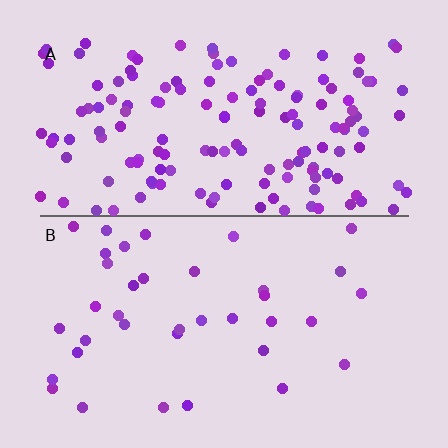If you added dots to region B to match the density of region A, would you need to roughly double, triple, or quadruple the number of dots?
Approximately quadruple.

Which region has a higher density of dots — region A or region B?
A (the top).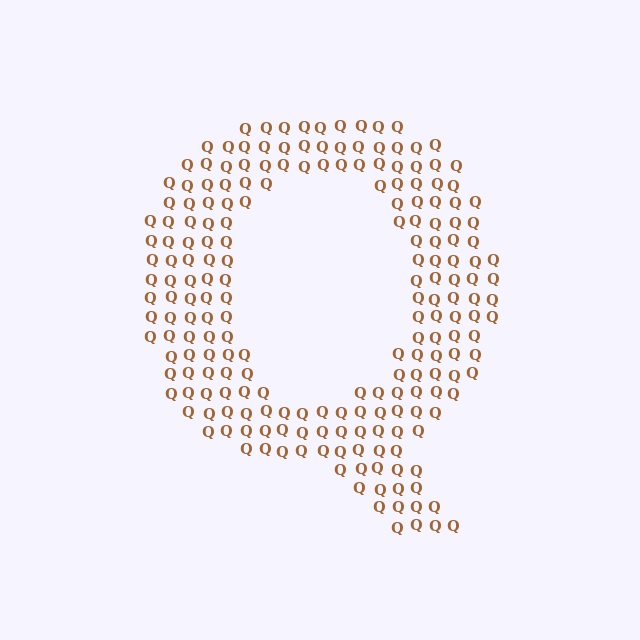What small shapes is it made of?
It is made of small letter Q's.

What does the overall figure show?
The overall figure shows the letter Q.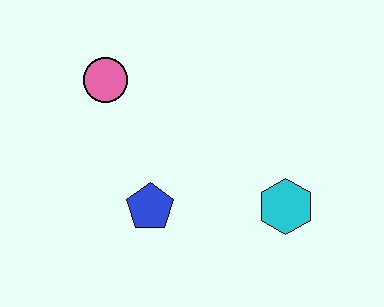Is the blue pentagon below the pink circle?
Yes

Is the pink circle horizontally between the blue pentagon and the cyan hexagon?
No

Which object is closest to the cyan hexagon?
The blue pentagon is closest to the cyan hexagon.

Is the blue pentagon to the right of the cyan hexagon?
No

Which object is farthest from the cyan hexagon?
The pink circle is farthest from the cyan hexagon.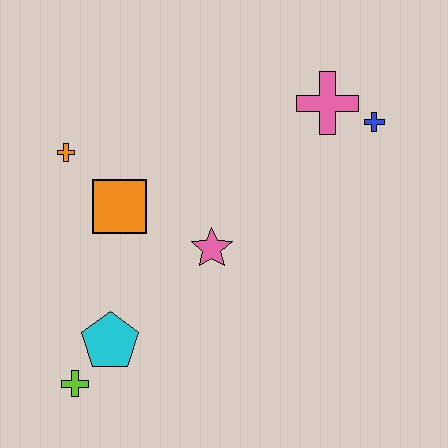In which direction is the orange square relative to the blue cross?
The orange square is to the left of the blue cross.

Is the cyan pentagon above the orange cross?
No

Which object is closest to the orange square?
The orange cross is closest to the orange square.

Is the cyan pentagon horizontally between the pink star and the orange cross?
Yes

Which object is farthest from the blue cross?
The lime cross is farthest from the blue cross.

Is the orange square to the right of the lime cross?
Yes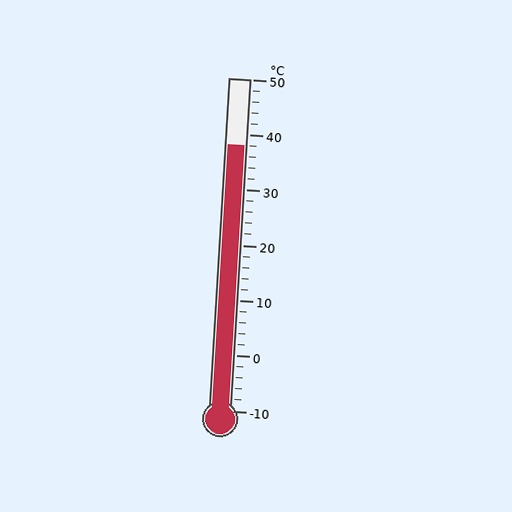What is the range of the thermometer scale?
The thermometer scale ranges from -10°C to 50°C.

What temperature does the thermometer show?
The thermometer shows approximately 38°C.